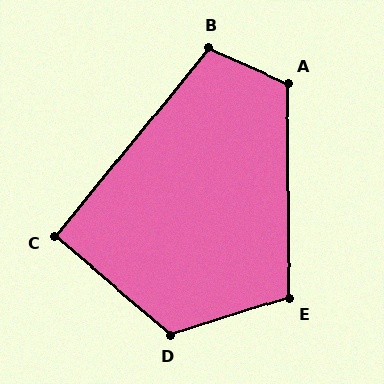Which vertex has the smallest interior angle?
C, at approximately 91 degrees.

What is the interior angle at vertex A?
Approximately 115 degrees (obtuse).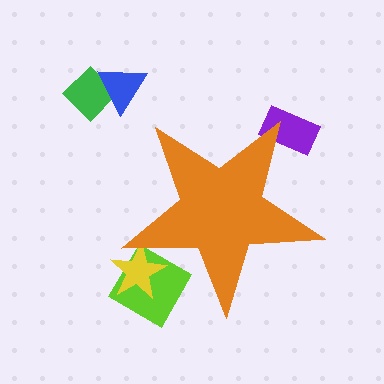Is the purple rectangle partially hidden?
Yes, the purple rectangle is partially hidden behind the orange star.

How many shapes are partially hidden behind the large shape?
4 shapes are partially hidden.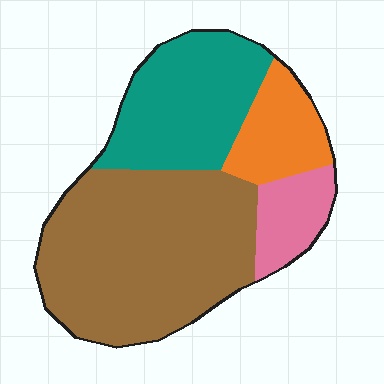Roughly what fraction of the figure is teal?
Teal takes up about one quarter (1/4) of the figure.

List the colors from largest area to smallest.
From largest to smallest: brown, teal, orange, pink.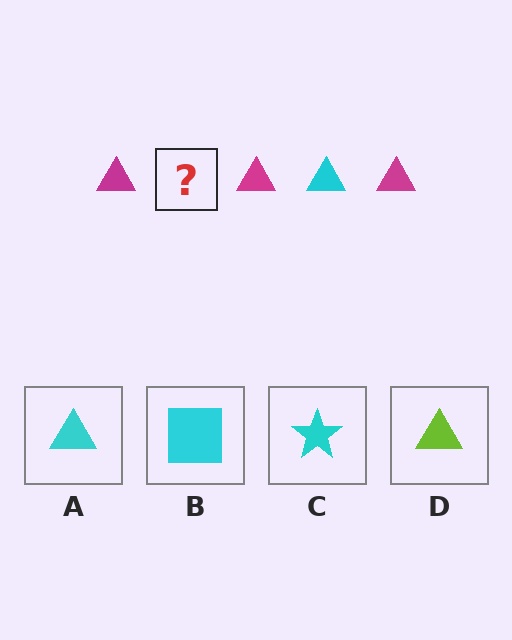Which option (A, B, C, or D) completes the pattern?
A.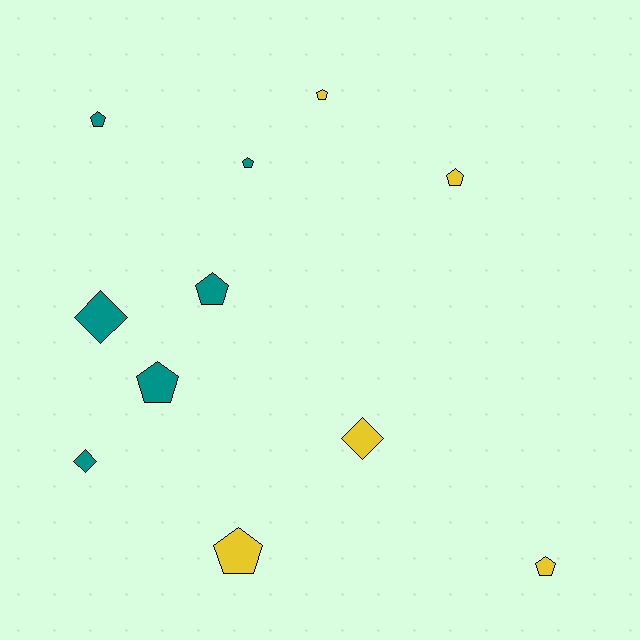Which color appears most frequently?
Teal, with 6 objects.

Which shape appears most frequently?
Pentagon, with 8 objects.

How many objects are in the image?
There are 11 objects.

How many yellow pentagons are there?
There are 4 yellow pentagons.